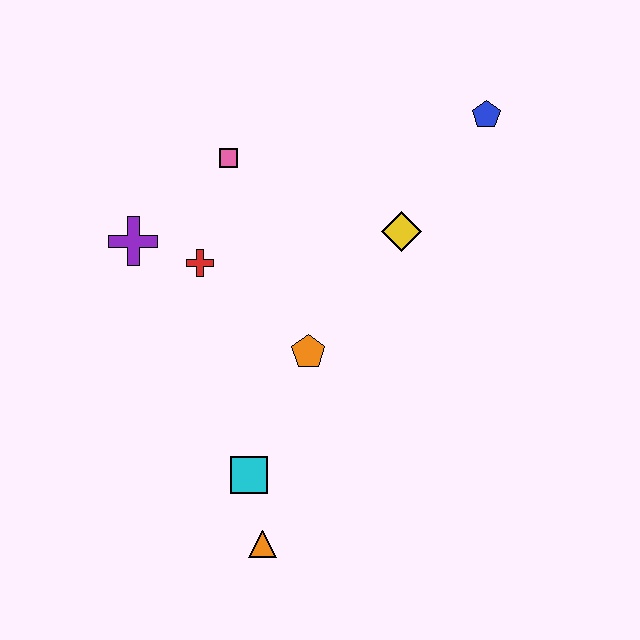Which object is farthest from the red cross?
The blue pentagon is farthest from the red cross.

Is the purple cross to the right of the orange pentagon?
No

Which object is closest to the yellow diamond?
The blue pentagon is closest to the yellow diamond.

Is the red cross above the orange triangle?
Yes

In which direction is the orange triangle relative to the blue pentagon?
The orange triangle is below the blue pentagon.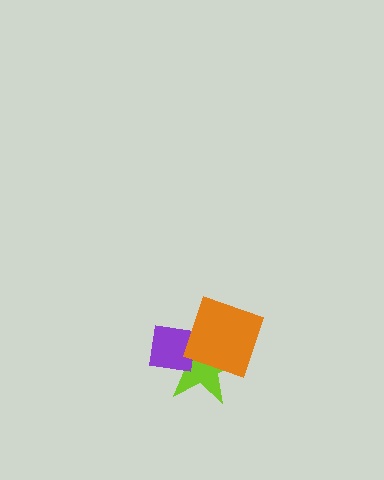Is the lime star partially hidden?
Yes, it is partially covered by another shape.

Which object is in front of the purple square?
The orange diamond is in front of the purple square.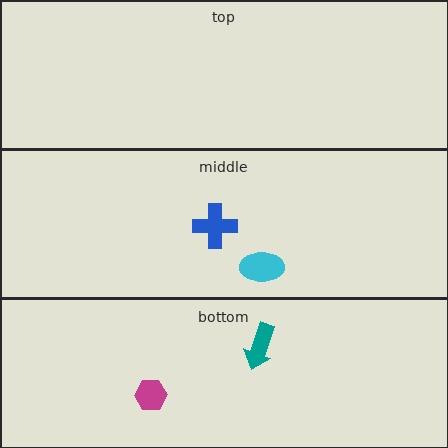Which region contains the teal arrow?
The bottom region.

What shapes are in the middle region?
The cyan ellipse, the blue cross.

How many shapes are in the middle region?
2.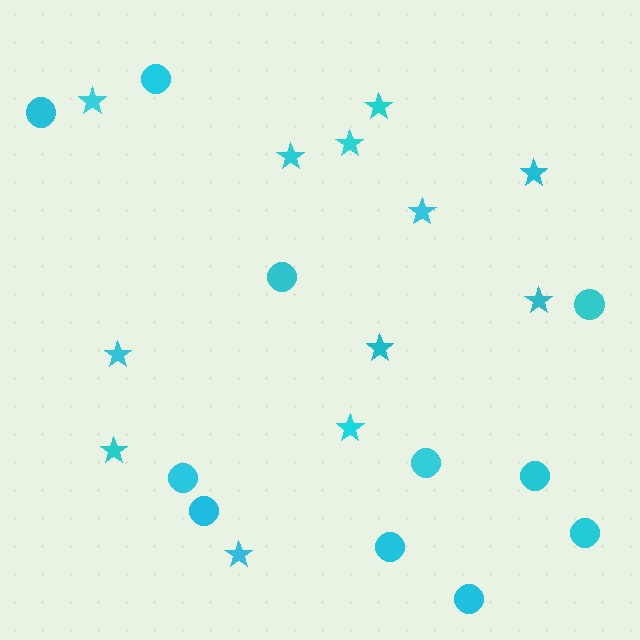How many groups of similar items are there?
There are 2 groups: one group of circles (11) and one group of stars (12).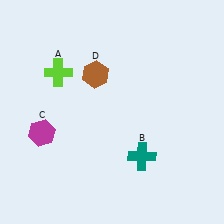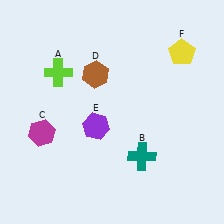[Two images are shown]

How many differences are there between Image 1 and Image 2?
There are 2 differences between the two images.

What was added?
A purple hexagon (E), a yellow pentagon (F) were added in Image 2.